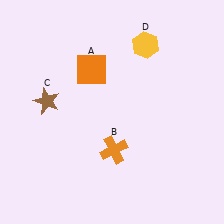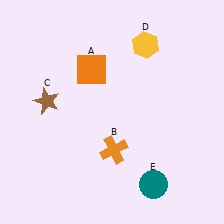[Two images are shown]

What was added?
A teal circle (E) was added in Image 2.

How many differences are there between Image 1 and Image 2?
There is 1 difference between the two images.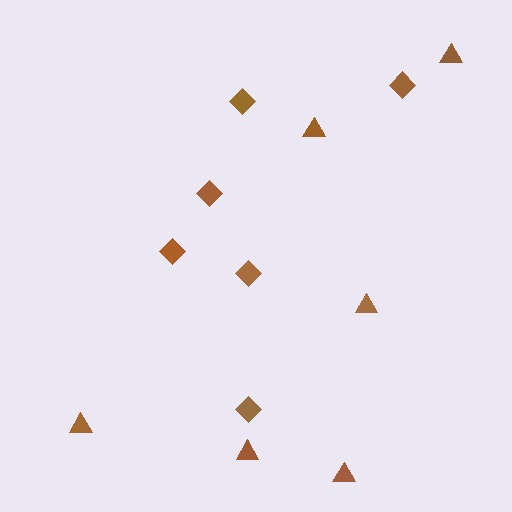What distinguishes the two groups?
There are 2 groups: one group of diamonds (6) and one group of triangles (6).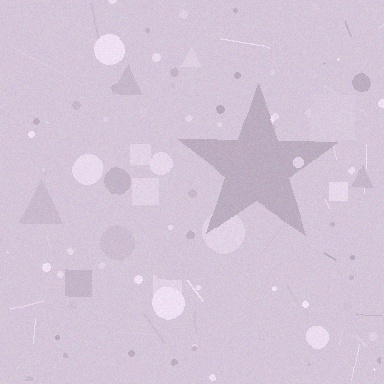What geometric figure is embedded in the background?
A star is embedded in the background.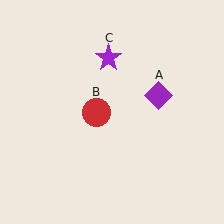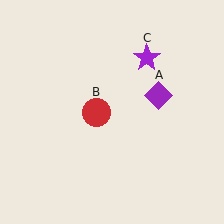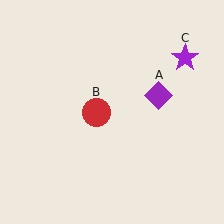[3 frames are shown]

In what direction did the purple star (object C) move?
The purple star (object C) moved right.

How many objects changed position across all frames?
1 object changed position: purple star (object C).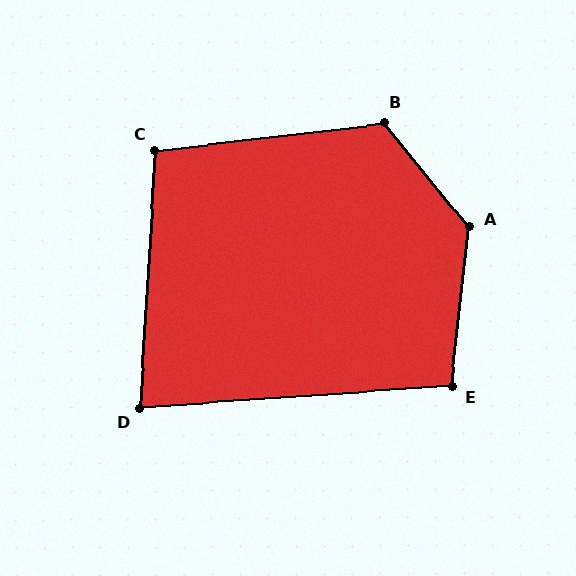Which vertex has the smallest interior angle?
D, at approximately 82 degrees.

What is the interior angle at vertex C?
Approximately 100 degrees (obtuse).